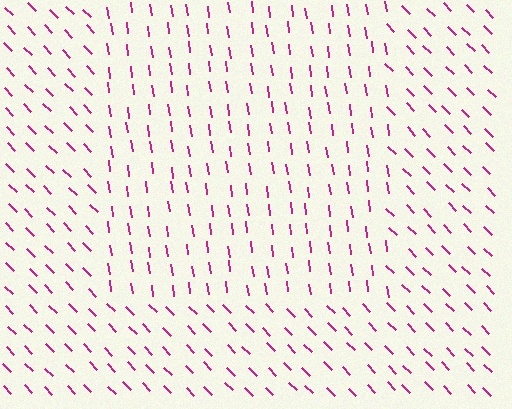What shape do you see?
I see a rectangle.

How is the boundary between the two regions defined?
The boundary is defined purely by a change in line orientation (approximately 36 degrees difference). All lines are the same color and thickness.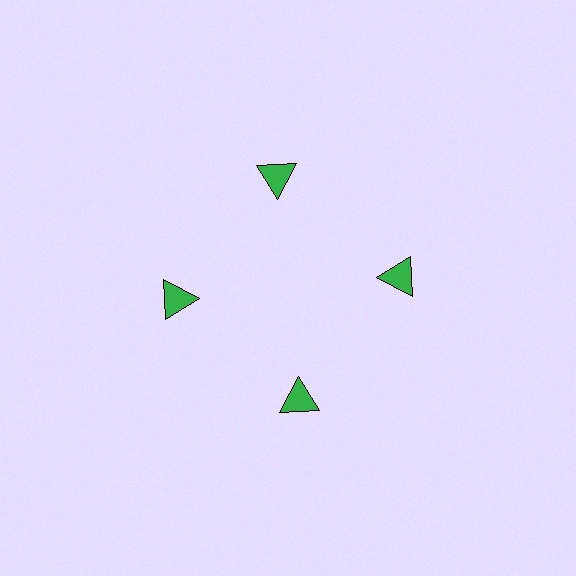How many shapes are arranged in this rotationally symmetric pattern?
There are 4 shapes, arranged in 4 groups of 1.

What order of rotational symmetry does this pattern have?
This pattern has 4-fold rotational symmetry.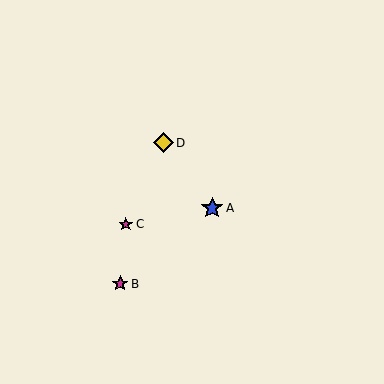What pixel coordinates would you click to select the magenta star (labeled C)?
Click at (126, 224) to select the magenta star C.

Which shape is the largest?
The blue star (labeled A) is the largest.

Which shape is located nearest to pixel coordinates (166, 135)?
The yellow diamond (labeled D) at (163, 143) is nearest to that location.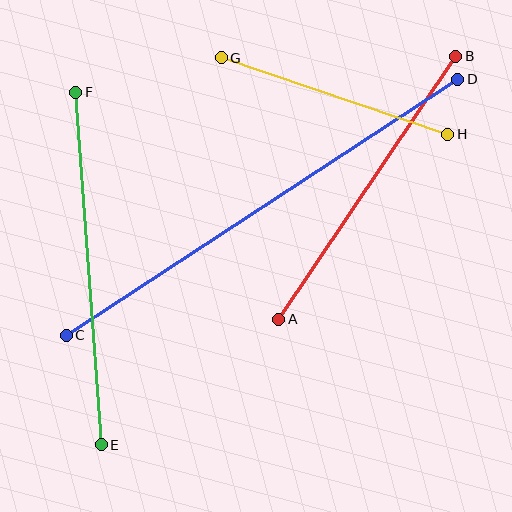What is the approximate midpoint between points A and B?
The midpoint is at approximately (367, 188) pixels.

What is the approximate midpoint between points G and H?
The midpoint is at approximately (334, 96) pixels.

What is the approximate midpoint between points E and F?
The midpoint is at approximately (89, 269) pixels.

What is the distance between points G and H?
The distance is approximately 239 pixels.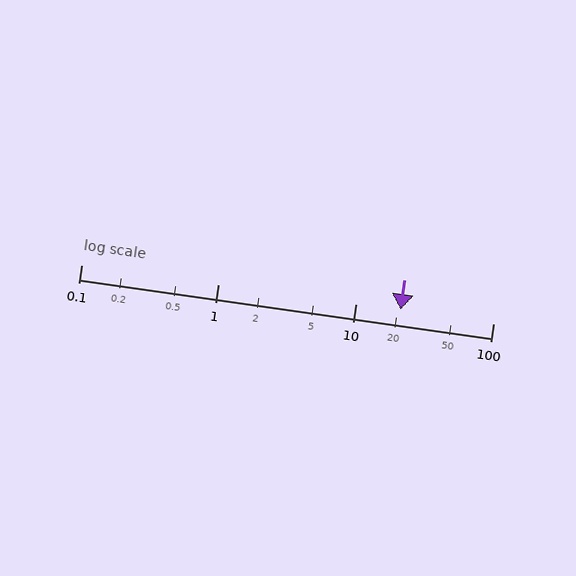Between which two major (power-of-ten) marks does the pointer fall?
The pointer is between 10 and 100.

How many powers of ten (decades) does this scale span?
The scale spans 3 decades, from 0.1 to 100.